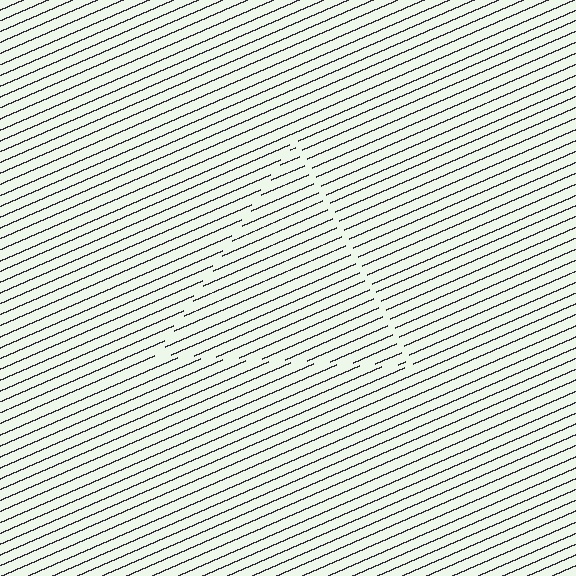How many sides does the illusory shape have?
3 sides — the line-ends trace a triangle.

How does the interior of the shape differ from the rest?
The interior of the shape contains the same grating, shifted by half a period — the contour is defined by the phase discontinuity where line-ends from the inner and outer gratings abut.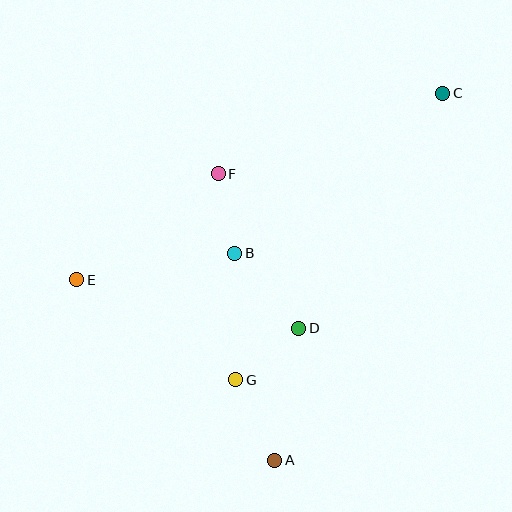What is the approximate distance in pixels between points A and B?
The distance between A and B is approximately 211 pixels.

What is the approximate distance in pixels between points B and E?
The distance between B and E is approximately 160 pixels.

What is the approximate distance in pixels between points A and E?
The distance between A and E is approximately 268 pixels.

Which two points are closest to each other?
Points B and F are closest to each other.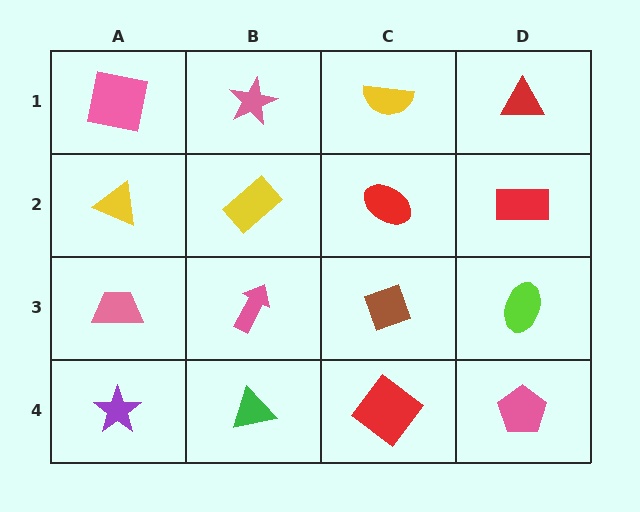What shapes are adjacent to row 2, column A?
A pink square (row 1, column A), a pink trapezoid (row 3, column A), a yellow rectangle (row 2, column B).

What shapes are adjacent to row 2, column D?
A red triangle (row 1, column D), a lime ellipse (row 3, column D), a red ellipse (row 2, column C).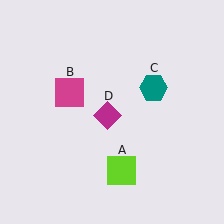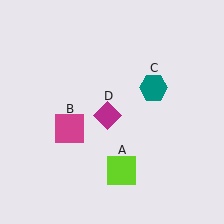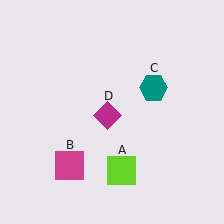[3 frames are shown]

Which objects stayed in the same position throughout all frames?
Lime square (object A) and teal hexagon (object C) and magenta diamond (object D) remained stationary.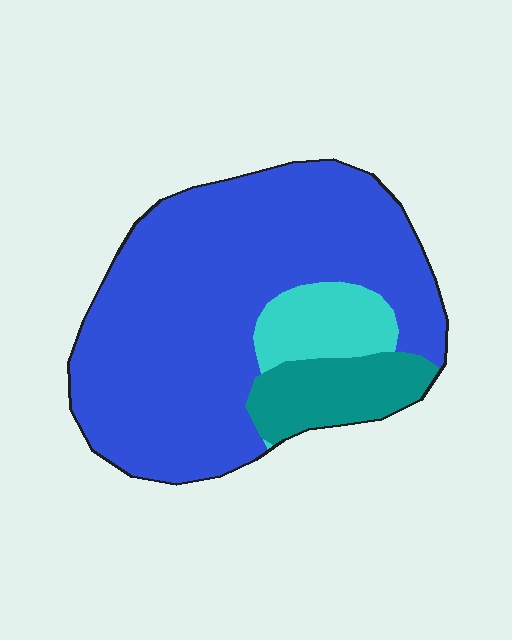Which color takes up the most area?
Blue, at roughly 75%.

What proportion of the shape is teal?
Teal takes up about one eighth (1/8) of the shape.